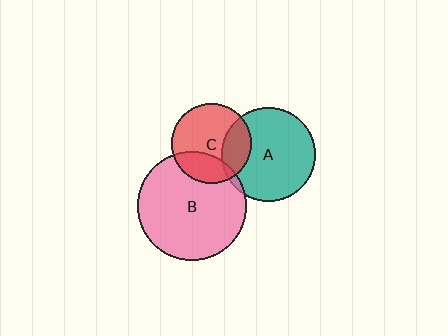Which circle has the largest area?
Circle B (pink).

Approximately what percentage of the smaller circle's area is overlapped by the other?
Approximately 25%.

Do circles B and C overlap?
Yes.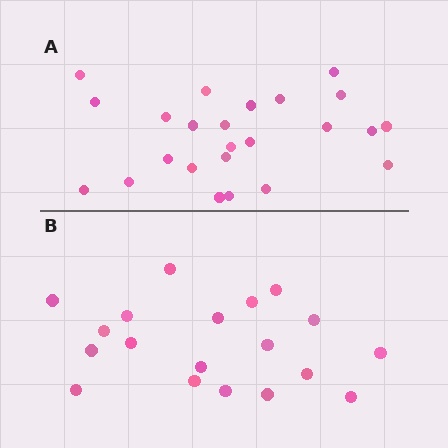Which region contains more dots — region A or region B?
Region A (the top region) has more dots.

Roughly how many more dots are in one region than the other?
Region A has about 5 more dots than region B.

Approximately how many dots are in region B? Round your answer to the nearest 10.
About 20 dots. (The exact count is 19, which rounds to 20.)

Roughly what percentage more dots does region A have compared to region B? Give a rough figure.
About 25% more.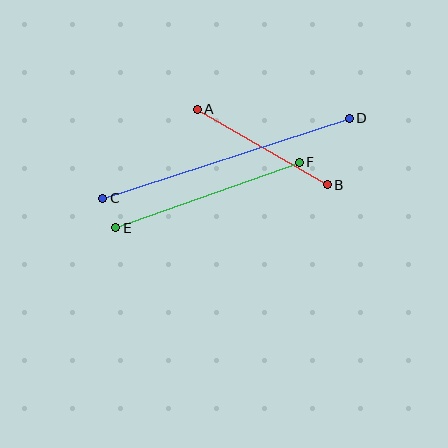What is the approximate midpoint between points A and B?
The midpoint is at approximately (262, 147) pixels.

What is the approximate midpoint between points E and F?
The midpoint is at approximately (207, 195) pixels.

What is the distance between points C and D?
The distance is approximately 259 pixels.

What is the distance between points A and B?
The distance is approximately 150 pixels.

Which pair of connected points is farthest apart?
Points C and D are farthest apart.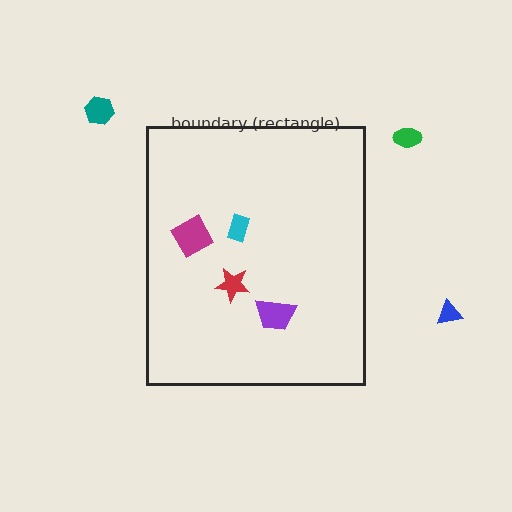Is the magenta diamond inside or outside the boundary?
Inside.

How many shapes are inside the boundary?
4 inside, 3 outside.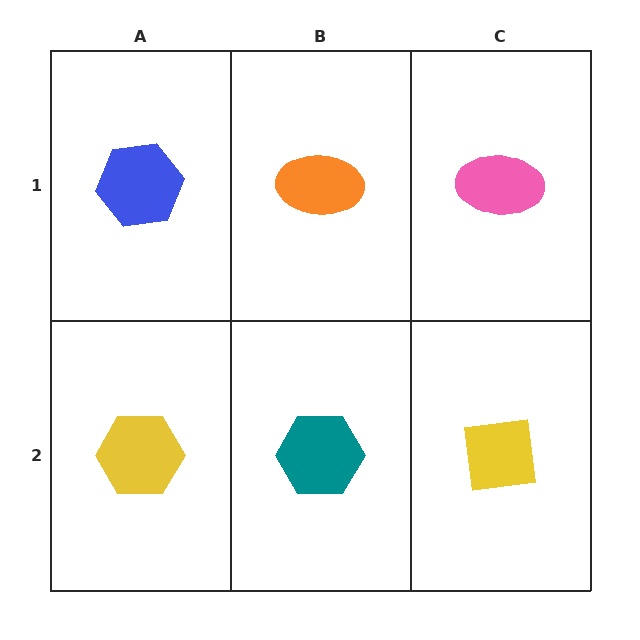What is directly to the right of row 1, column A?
An orange ellipse.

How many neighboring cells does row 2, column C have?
2.